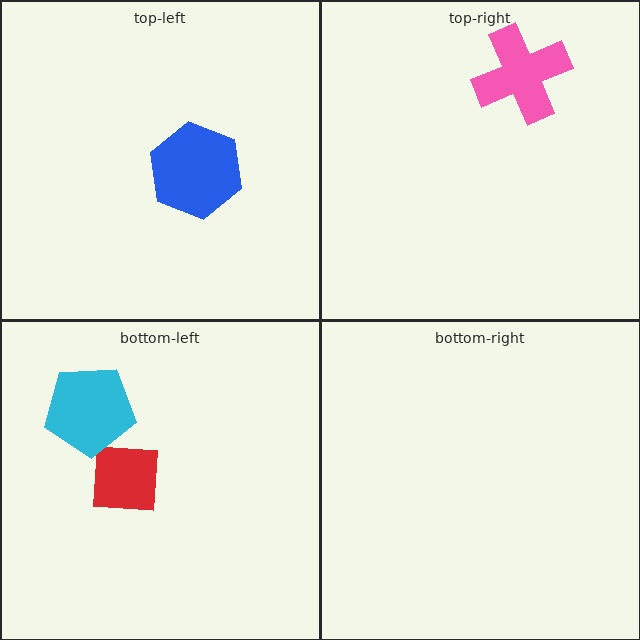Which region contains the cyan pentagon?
The bottom-left region.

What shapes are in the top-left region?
The blue hexagon.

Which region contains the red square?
The bottom-left region.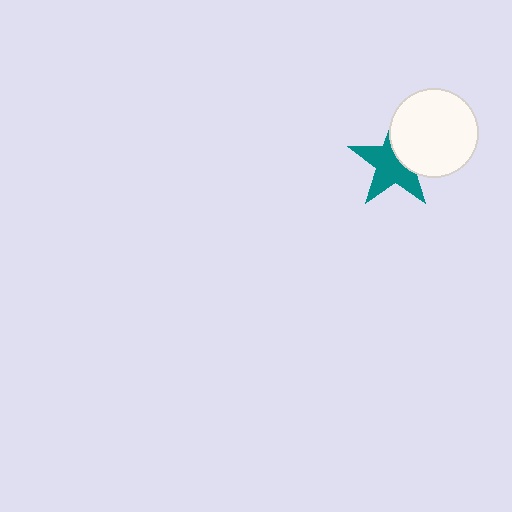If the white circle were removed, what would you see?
You would see the complete teal star.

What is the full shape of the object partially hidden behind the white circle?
The partially hidden object is a teal star.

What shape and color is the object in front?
The object in front is a white circle.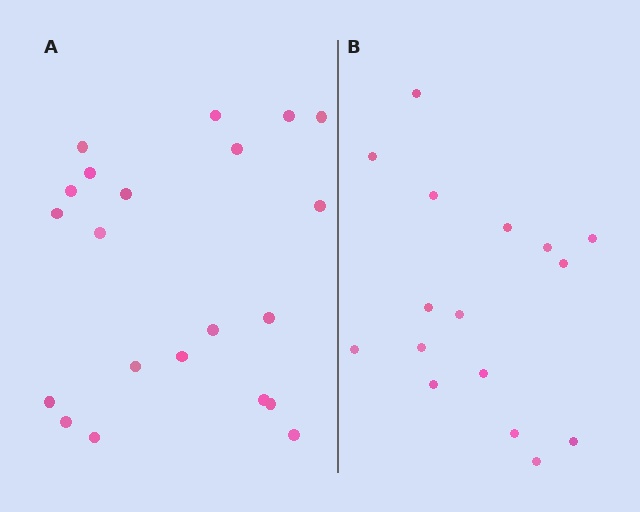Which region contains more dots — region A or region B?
Region A (the left region) has more dots.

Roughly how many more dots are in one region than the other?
Region A has about 5 more dots than region B.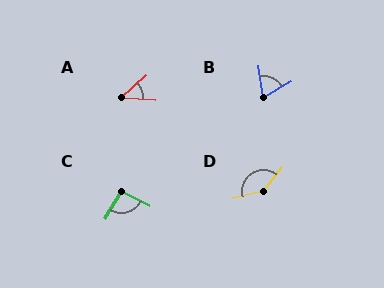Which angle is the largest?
D, at approximately 142 degrees.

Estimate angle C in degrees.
Approximately 95 degrees.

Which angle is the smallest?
A, at approximately 46 degrees.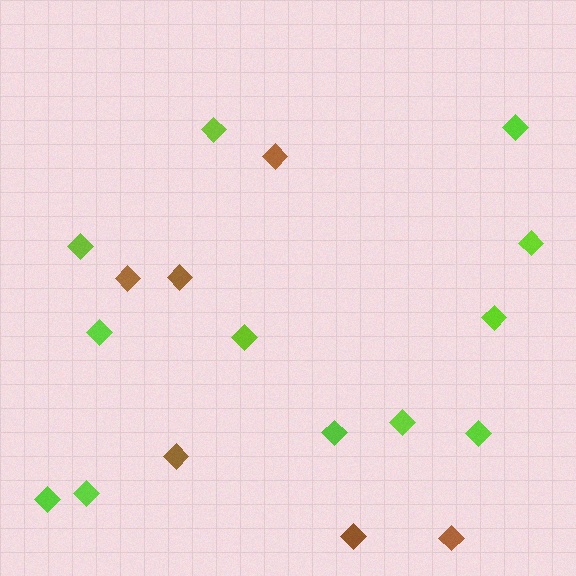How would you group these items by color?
There are 2 groups: one group of lime diamonds (12) and one group of brown diamonds (6).